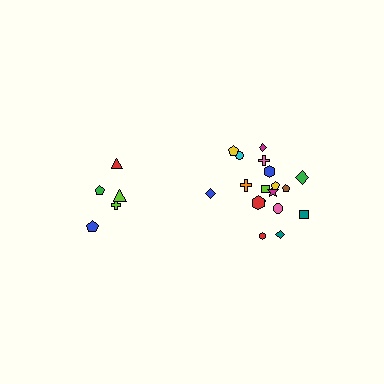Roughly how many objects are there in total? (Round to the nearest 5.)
Roughly 25 objects in total.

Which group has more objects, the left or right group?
The right group.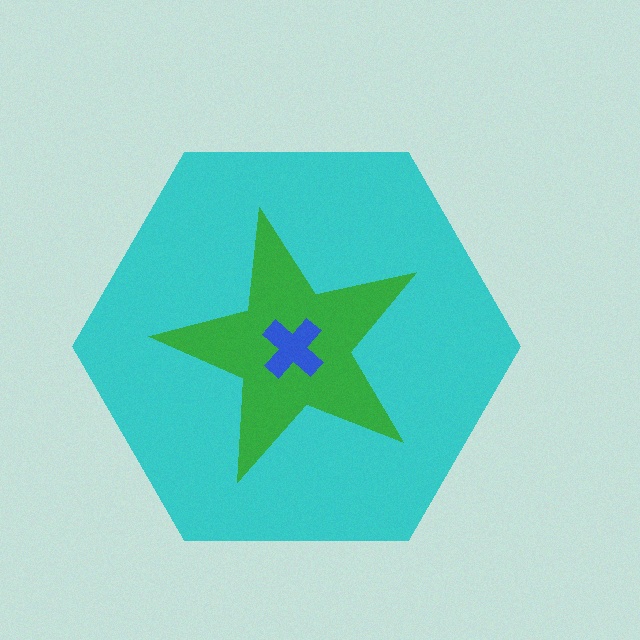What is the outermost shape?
The cyan hexagon.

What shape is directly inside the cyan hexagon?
The green star.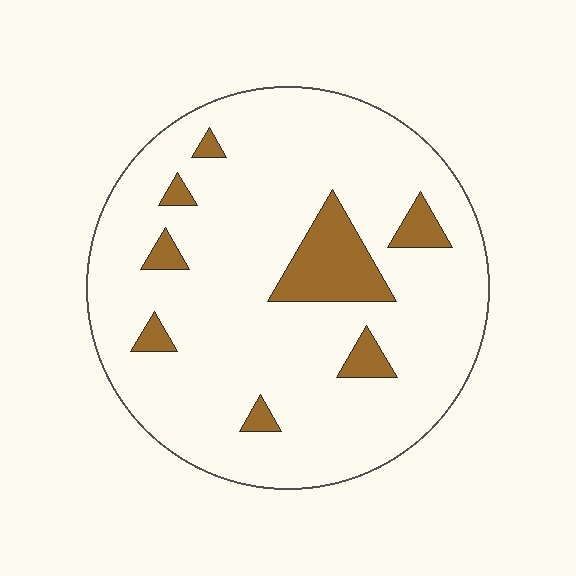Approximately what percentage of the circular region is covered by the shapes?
Approximately 10%.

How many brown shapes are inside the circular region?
8.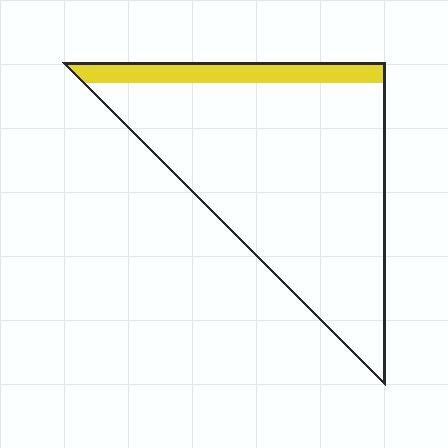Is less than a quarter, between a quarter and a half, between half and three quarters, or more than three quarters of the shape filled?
Less than a quarter.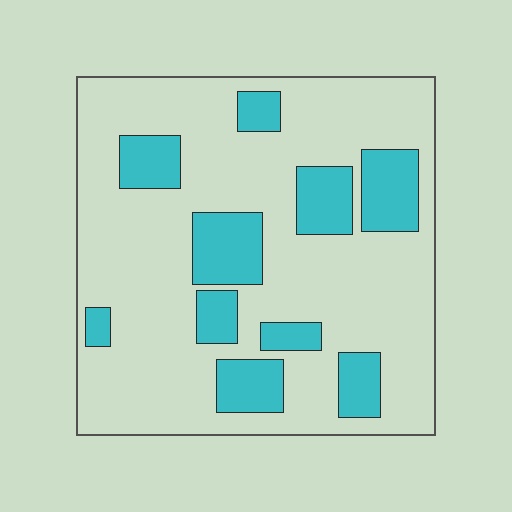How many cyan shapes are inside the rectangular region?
10.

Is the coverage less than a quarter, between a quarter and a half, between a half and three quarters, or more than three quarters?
Less than a quarter.